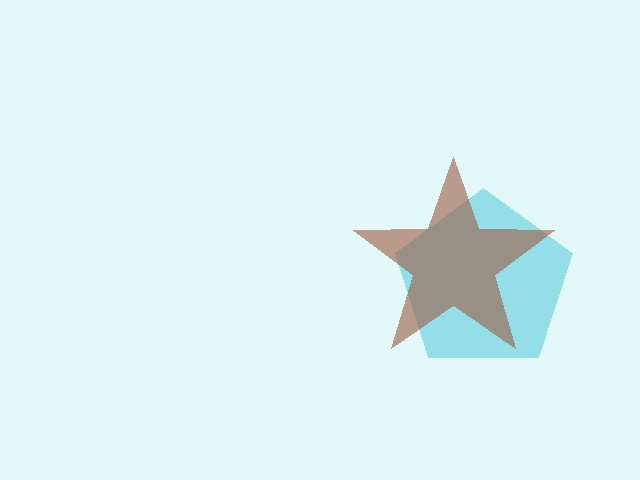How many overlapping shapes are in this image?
There are 2 overlapping shapes in the image.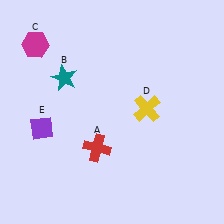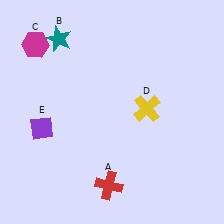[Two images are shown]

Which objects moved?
The objects that moved are: the red cross (A), the teal star (B).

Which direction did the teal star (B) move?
The teal star (B) moved up.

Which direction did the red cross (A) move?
The red cross (A) moved down.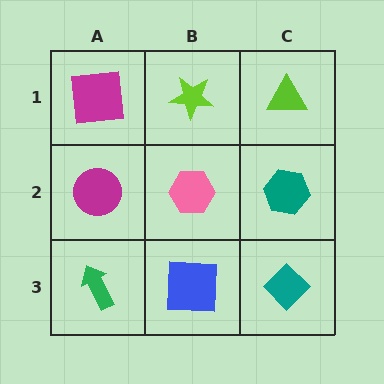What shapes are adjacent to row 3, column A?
A magenta circle (row 2, column A), a blue square (row 3, column B).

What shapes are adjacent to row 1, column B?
A pink hexagon (row 2, column B), a magenta square (row 1, column A), a lime triangle (row 1, column C).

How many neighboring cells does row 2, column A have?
3.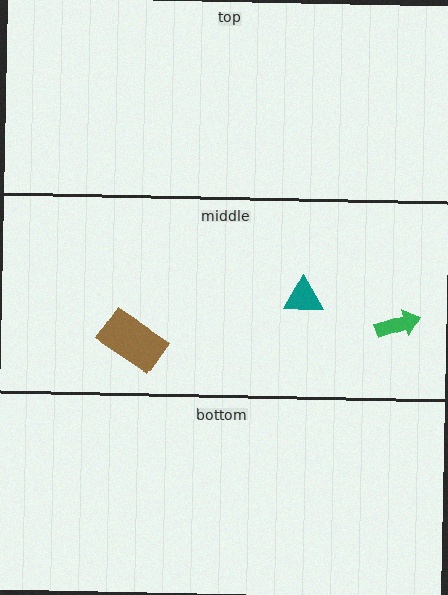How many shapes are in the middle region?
3.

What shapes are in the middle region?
The brown rectangle, the teal triangle, the green arrow.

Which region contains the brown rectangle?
The middle region.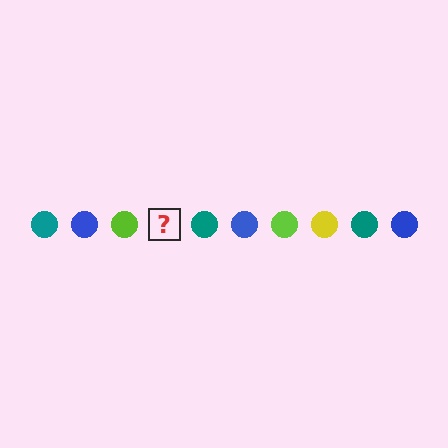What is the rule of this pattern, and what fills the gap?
The rule is that the pattern cycles through teal, blue, lime, yellow circles. The gap should be filled with a yellow circle.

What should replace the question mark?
The question mark should be replaced with a yellow circle.